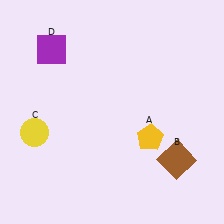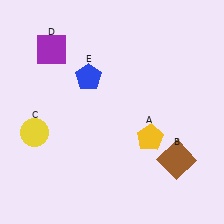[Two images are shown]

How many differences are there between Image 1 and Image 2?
There is 1 difference between the two images.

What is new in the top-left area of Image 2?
A blue pentagon (E) was added in the top-left area of Image 2.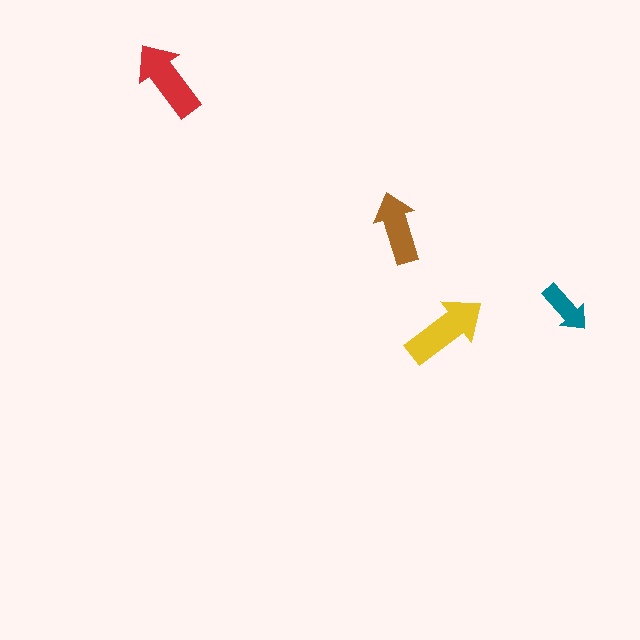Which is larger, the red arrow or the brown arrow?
The red one.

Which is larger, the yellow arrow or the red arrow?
The yellow one.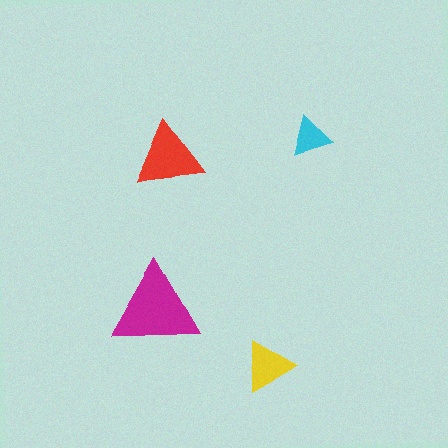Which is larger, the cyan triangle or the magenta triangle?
The magenta one.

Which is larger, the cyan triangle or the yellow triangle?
The yellow one.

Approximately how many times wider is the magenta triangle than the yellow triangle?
About 1.5 times wider.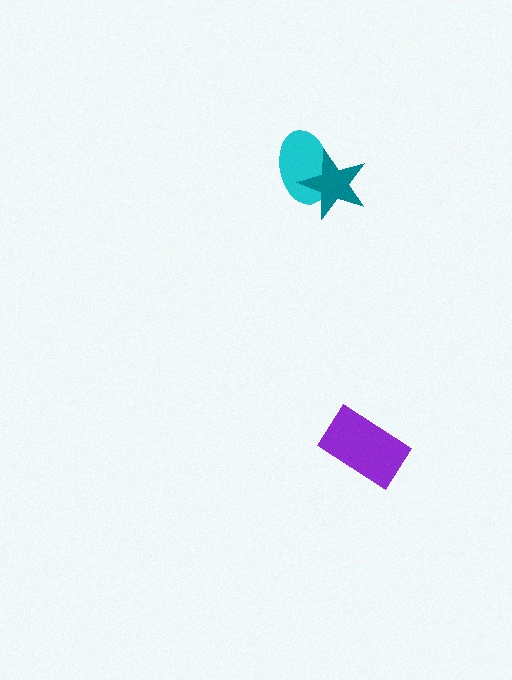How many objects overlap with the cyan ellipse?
1 object overlaps with the cyan ellipse.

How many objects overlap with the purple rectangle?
0 objects overlap with the purple rectangle.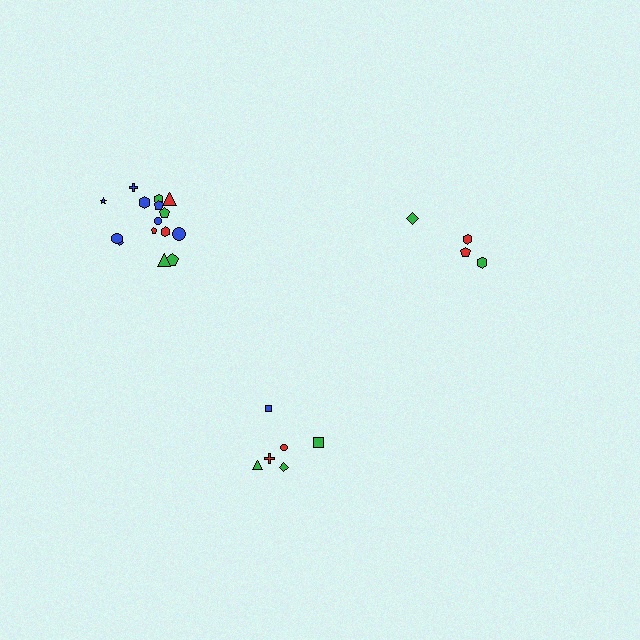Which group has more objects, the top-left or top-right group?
The top-left group.